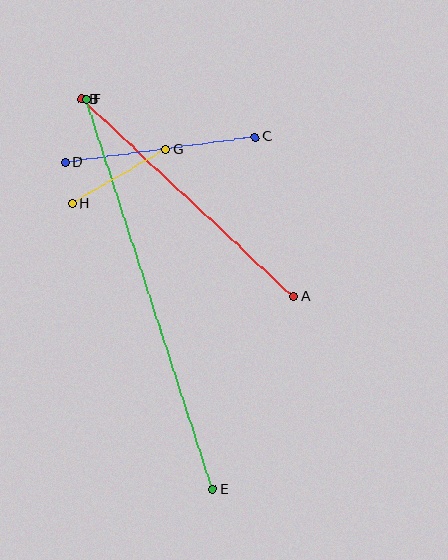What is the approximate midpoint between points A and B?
The midpoint is at approximately (188, 198) pixels.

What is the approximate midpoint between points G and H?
The midpoint is at approximately (119, 177) pixels.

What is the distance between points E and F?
The distance is approximately 410 pixels.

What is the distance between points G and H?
The distance is approximately 108 pixels.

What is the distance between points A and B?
The distance is approximately 290 pixels.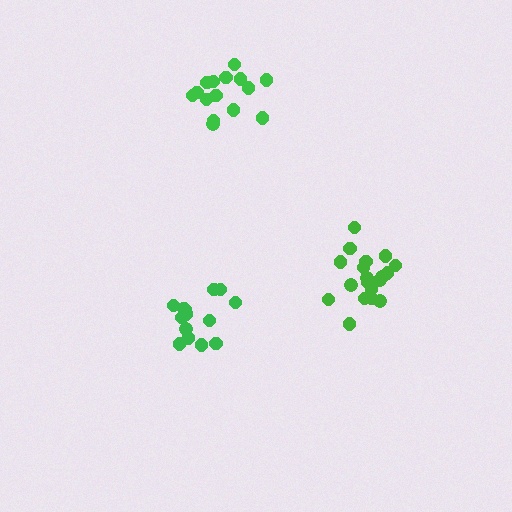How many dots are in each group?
Group 1: 14 dots, Group 2: 15 dots, Group 3: 19 dots (48 total).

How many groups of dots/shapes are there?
There are 3 groups.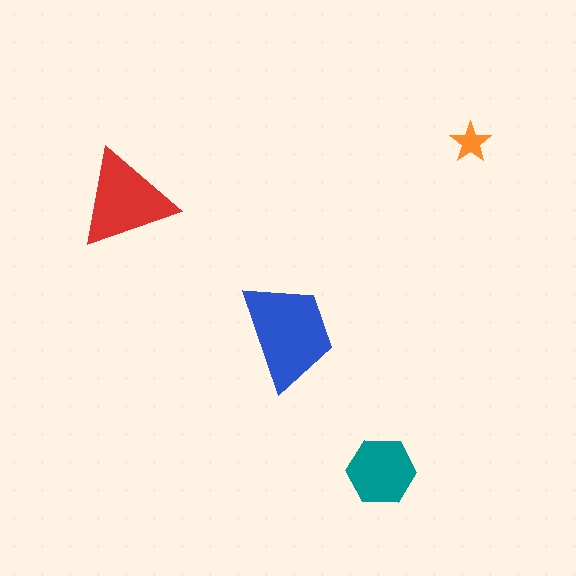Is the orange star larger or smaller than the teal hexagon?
Smaller.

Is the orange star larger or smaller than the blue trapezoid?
Smaller.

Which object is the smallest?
The orange star.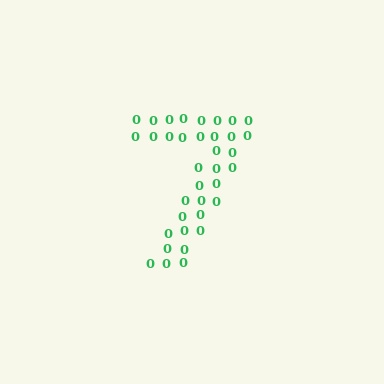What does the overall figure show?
The overall figure shows the digit 7.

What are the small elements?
The small elements are digit 0's.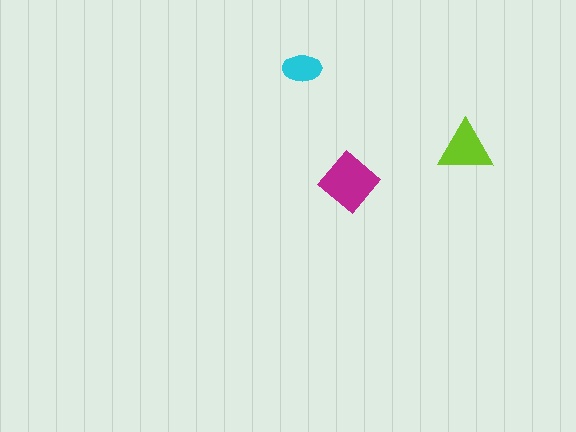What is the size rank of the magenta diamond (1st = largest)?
1st.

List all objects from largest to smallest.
The magenta diamond, the lime triangle, the cyan ellipse.